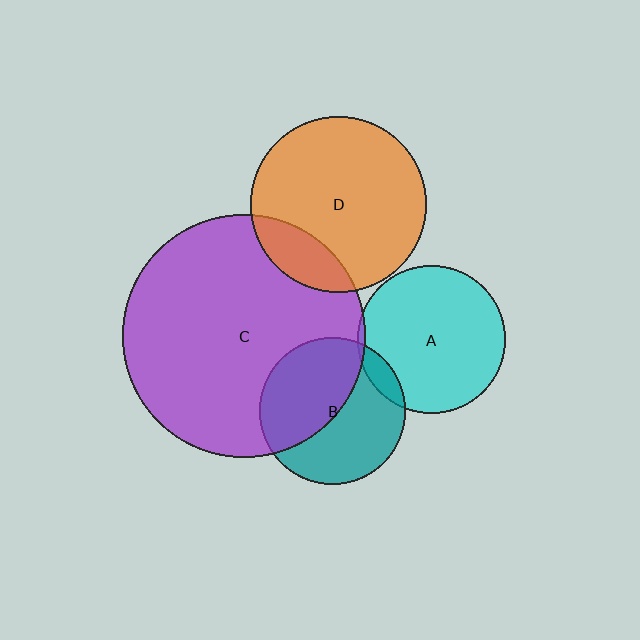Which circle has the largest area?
Circle C (purple).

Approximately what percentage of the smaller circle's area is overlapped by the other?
Approximately 50%.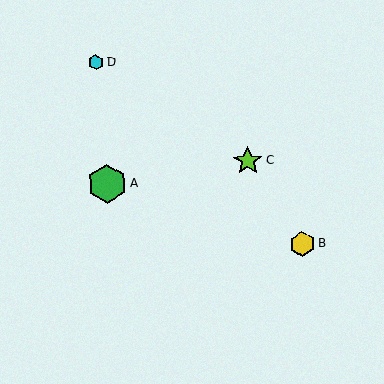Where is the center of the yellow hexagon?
The center of the yellow hexagon is at (302, 244).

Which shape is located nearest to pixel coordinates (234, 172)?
The lime star (labeled C) at (248, 161) is nearest to that location.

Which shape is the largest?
The green hexagon (labeled A) is the largest.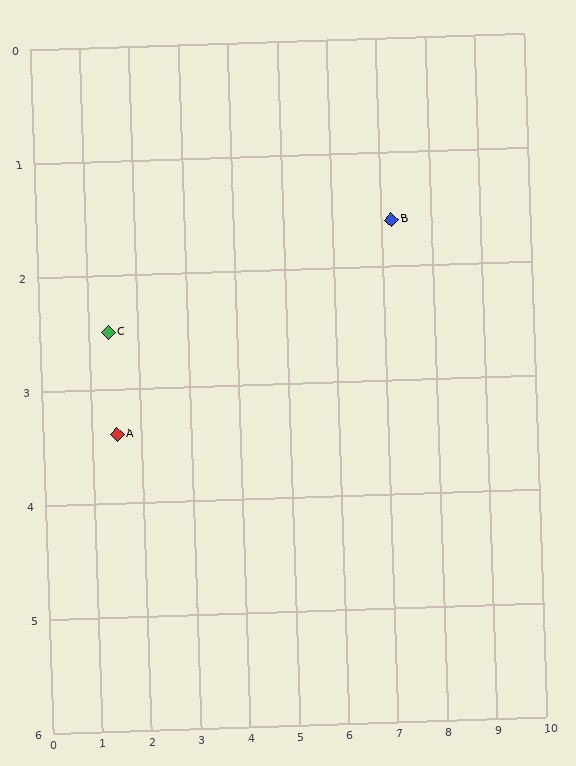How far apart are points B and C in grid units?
Points B and C are about 5.9 grid units apart.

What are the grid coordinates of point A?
Point A is at approximately (1.5, 3.4).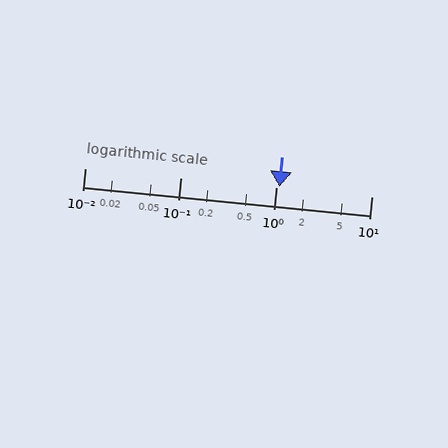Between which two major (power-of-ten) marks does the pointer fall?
The pointer is between 1 and 10.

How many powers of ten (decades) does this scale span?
The scale spans 3 decades, from 0.01 to 10.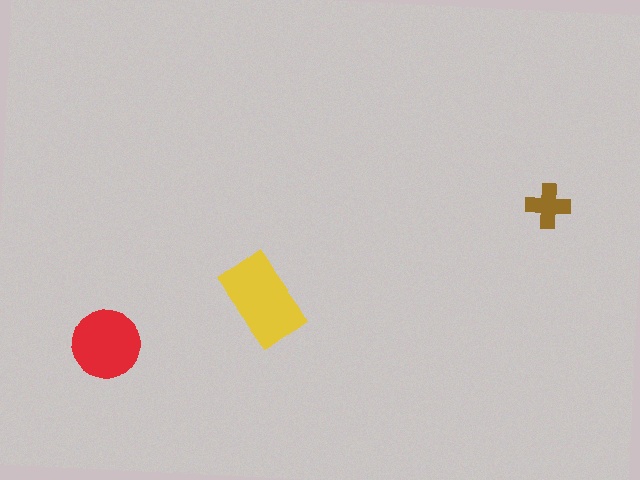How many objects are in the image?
There are 3 objects in the image.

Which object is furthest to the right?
The brown cross is rightmost.